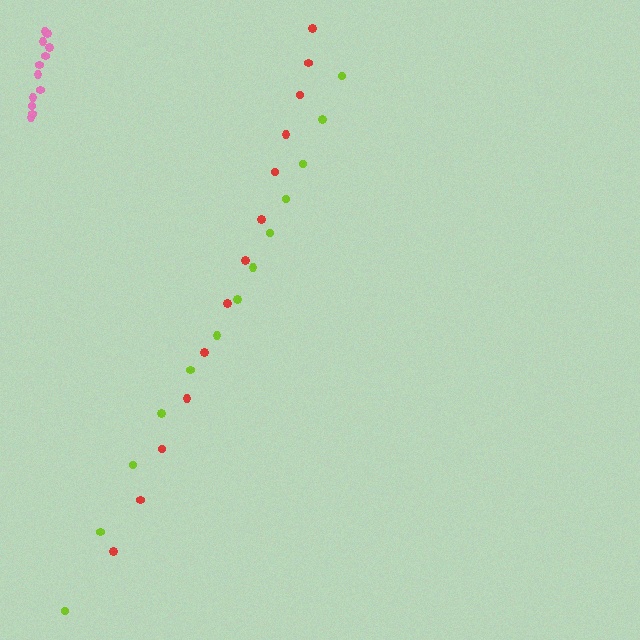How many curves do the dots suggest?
There are 3 distinct paths.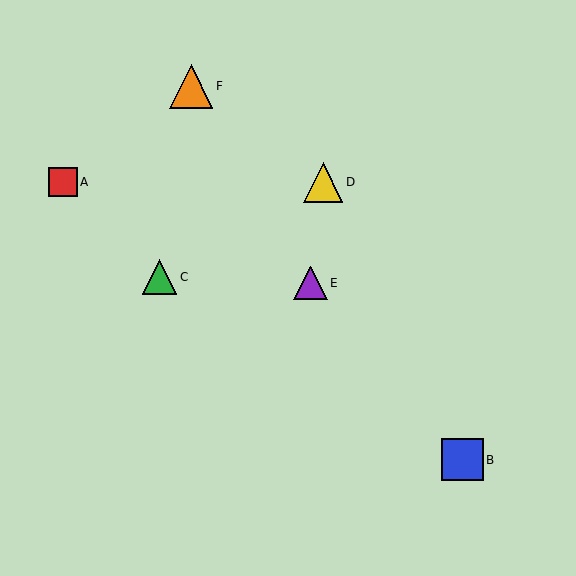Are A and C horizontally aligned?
No, A is at y≈182 and C is at y≈277.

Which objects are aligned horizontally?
Objects A, D are aligned horizontally.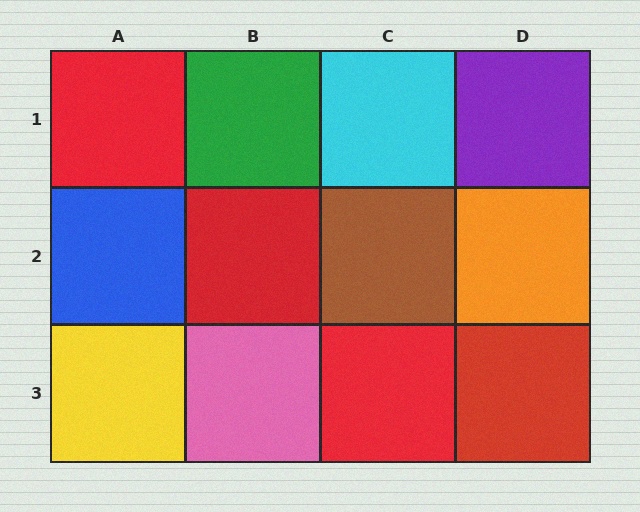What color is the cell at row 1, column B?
Green.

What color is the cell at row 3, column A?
Yellow.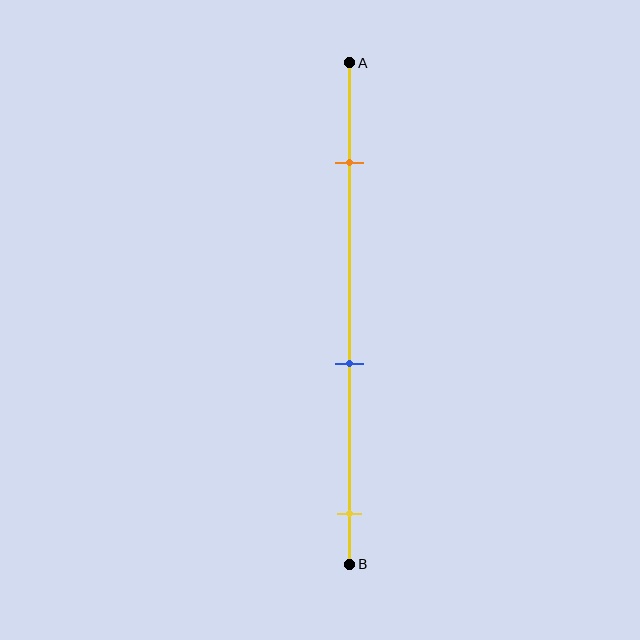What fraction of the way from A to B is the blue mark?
The blue mark is approximately 60% (0.6) of the way from A to B.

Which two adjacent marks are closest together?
The blue and yellow marks are the closest adjacent pair.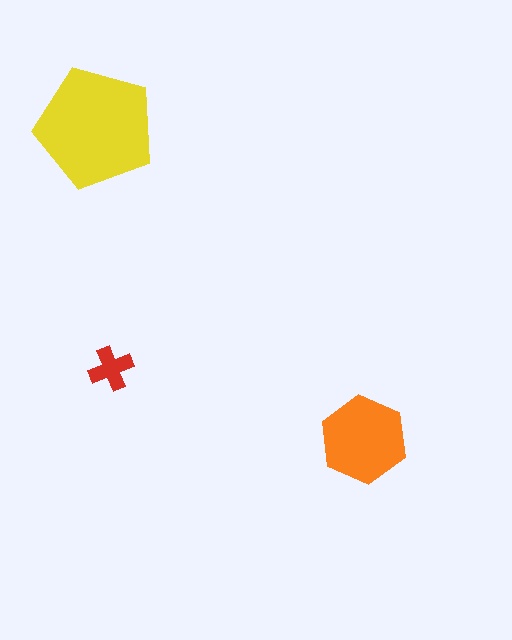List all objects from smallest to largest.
The red cross, the orange hexagon, the yellow pentagon.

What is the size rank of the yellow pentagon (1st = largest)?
1st.